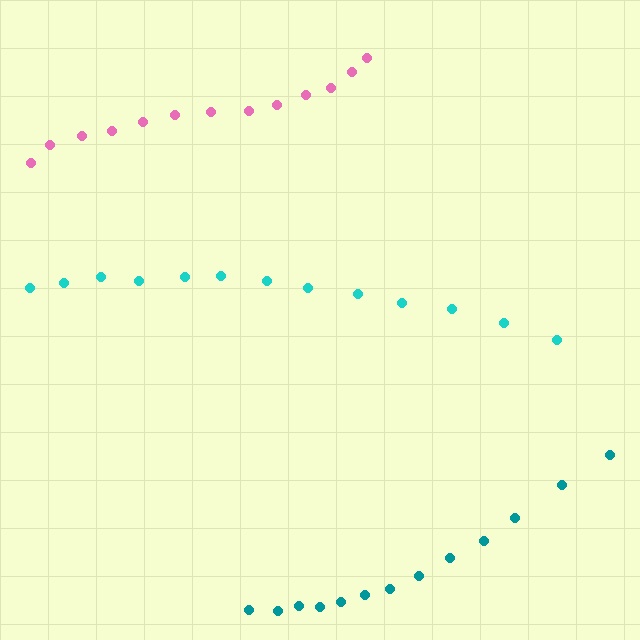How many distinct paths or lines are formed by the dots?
There are 3 distinct paths.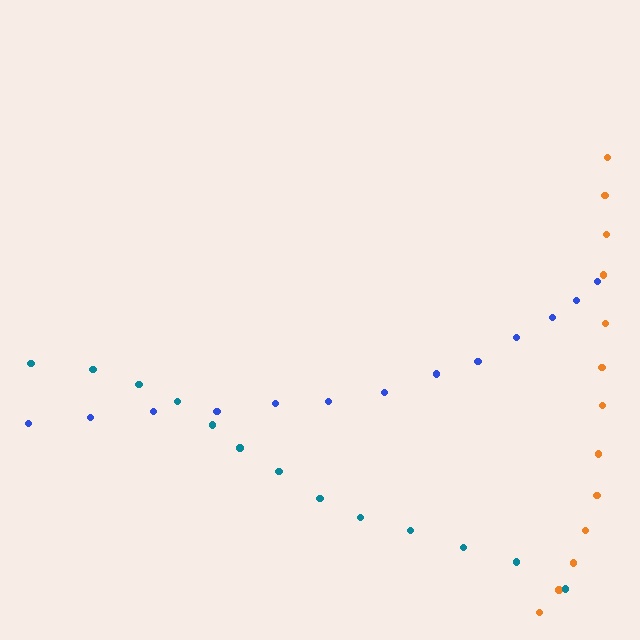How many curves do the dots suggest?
There are 3 distinct paths.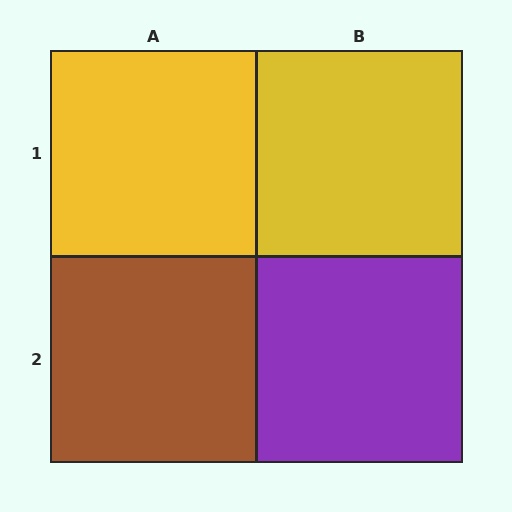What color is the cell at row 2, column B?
Purple.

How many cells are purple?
1 cell is purple.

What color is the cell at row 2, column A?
Brown.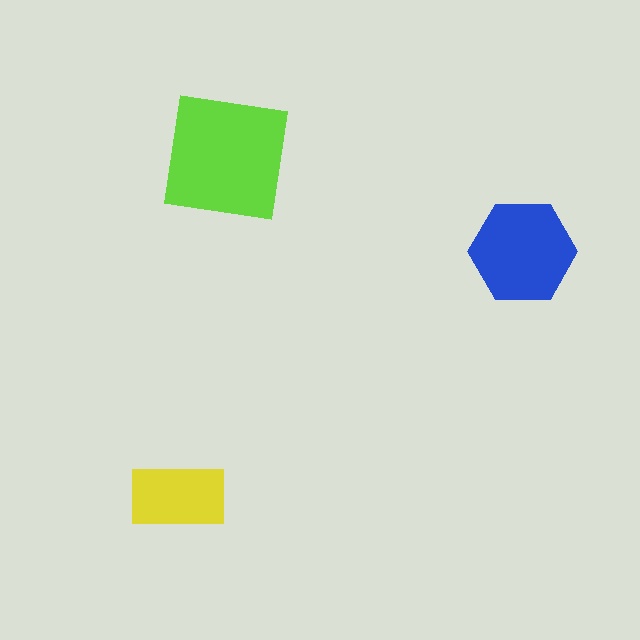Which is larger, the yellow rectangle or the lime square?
The lime square.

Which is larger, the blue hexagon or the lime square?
The lime square.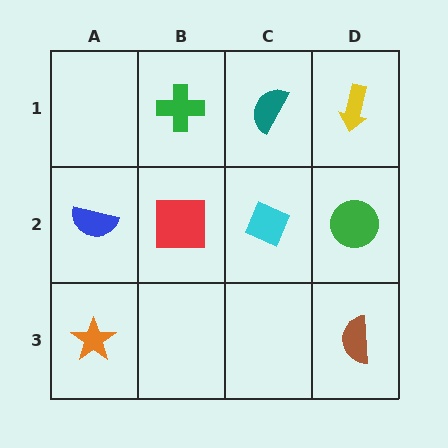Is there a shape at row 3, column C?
No, that cell is empty.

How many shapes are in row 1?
3 shapes.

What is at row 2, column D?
A green circle.